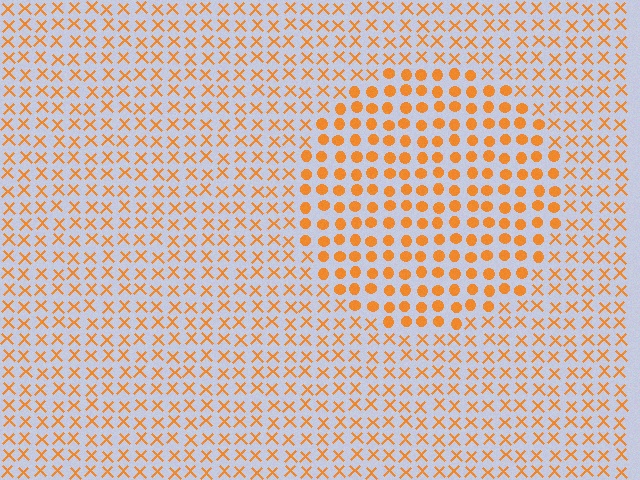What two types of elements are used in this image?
The image uses circles inside the circle region and X marks outside it.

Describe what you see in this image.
The image is filled with small orange elements arranged in a uniform grid. A circle-shaped region contains circles, while the surrounding area contains X marks. The boundary is defined purely by the change in element shape.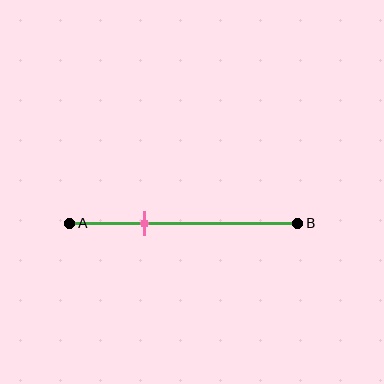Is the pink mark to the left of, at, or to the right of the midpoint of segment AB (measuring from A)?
The pink mark is to the left of the midpoint of segment AB.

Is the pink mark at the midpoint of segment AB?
No, the mark is at about 35% from A, not at the 50% midpoint.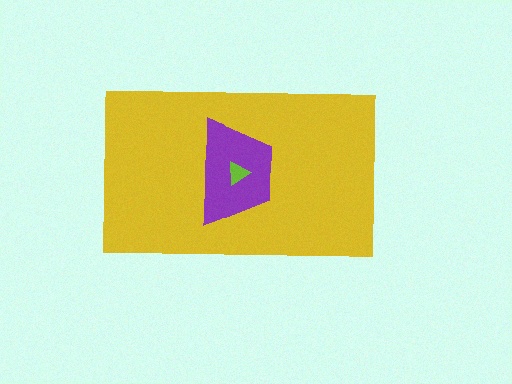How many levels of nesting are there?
3.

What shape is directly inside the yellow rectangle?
The purple trapezoid.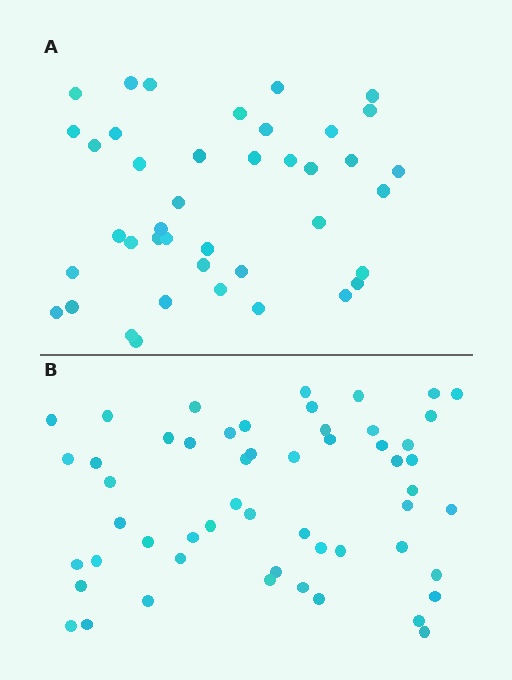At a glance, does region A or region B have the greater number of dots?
Region B (the bottom region) has more dots.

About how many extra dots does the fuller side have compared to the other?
Region B has approximately 15 more dots than region A.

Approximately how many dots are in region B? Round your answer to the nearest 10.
About 50 dots. (The exact count is 54, which rounds to 50.)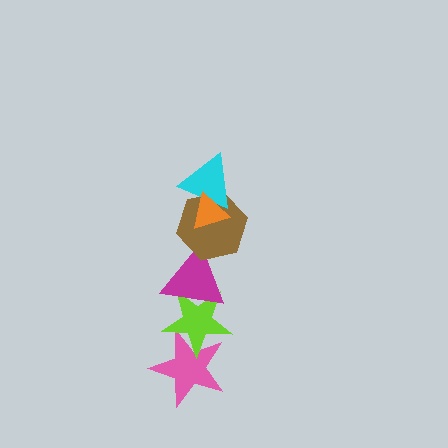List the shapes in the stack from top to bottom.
From top to bottom: the orange triangle, the cyan triangle, the brown hexagon, the magenta triangle, the lime star, the pink star.